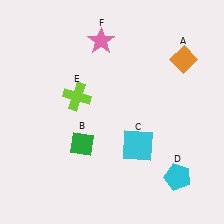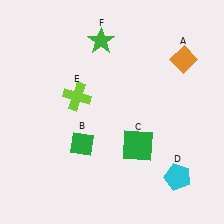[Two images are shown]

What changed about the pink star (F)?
In Image 1, F is pink. In Image 2, it changed to green.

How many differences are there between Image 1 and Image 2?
There are 2 differences between the two images.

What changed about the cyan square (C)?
In Image 1, C is cyan. In Image 2, it changed to green.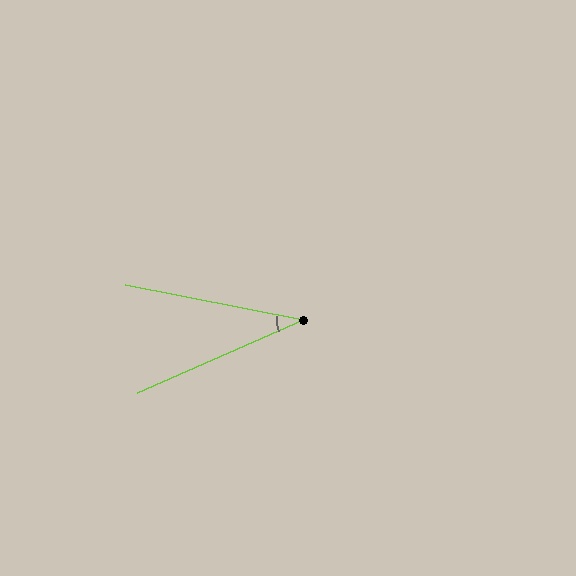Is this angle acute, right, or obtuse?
It is acute.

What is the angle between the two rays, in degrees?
Approximately 35 degrees.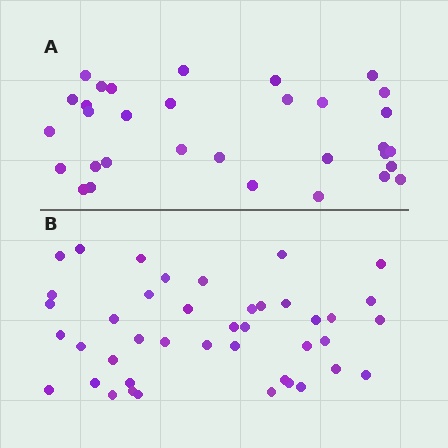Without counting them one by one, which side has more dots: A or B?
Region B (the bottom region) has more dots.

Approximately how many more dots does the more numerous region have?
Region B has roughly 10 or so more dots than region A.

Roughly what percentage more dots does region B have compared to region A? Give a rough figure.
About 30% more.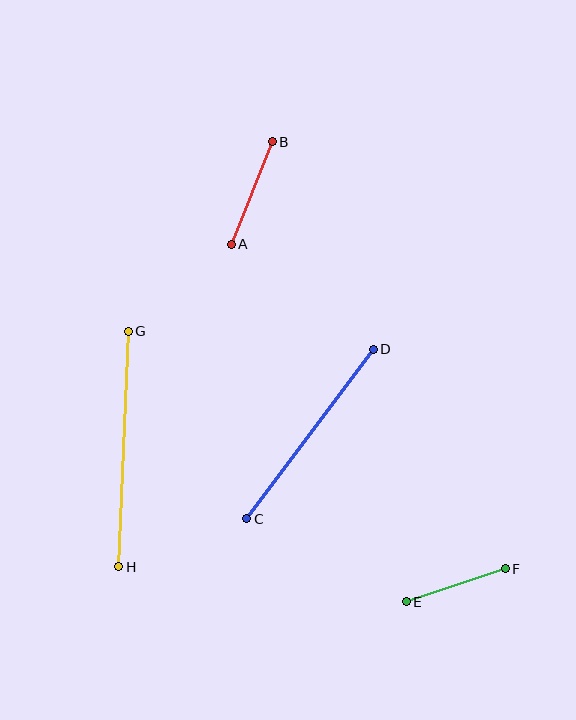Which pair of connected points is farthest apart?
Points G and H are farthest apart.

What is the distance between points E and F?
The distance is approximately 104 pixels.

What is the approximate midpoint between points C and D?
The midpoint is at approximately (310, 434) pixels.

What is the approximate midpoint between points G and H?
The midpoint is at approximately (124, 449) pixels.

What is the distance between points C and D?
The distance is approximately 212 pixels.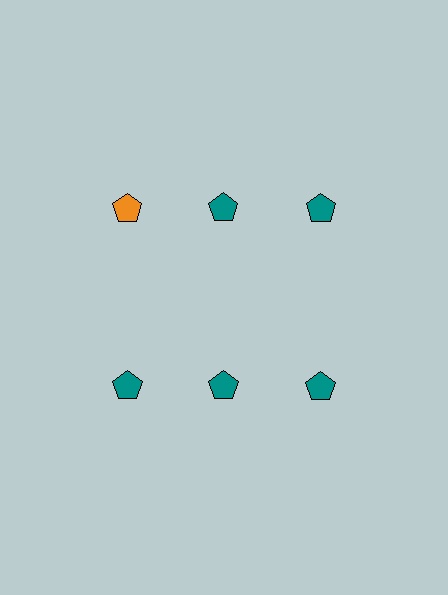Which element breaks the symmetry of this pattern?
The orange pentagon in the top row, leftmost column breaks the symmetry. All other shapes are teal pentagons.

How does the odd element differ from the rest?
It has a different color: orange instead of teal.